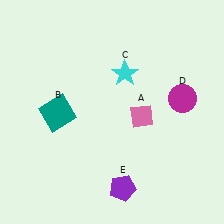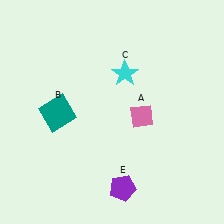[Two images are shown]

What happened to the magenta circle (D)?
The magenta circle (D) was removed in Image 2. It was in the top-right area of Image 1.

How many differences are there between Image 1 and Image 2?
There is 1 difference between the two images.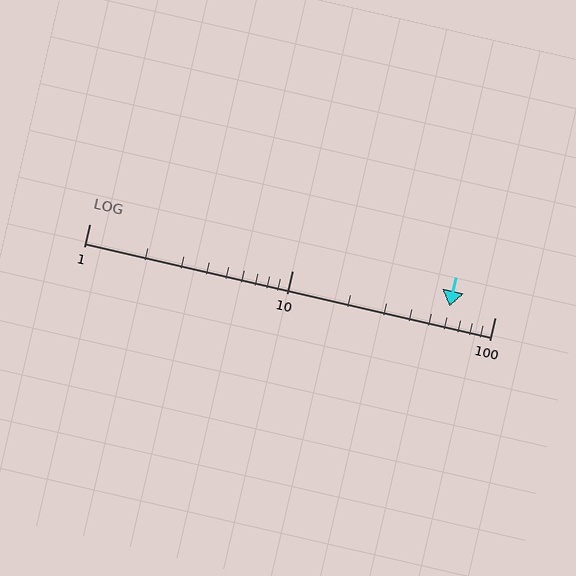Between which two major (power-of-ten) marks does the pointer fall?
The pointer is between 10 and 100.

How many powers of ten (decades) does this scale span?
The scale spans 2 decades, from 1 to 100.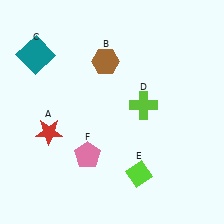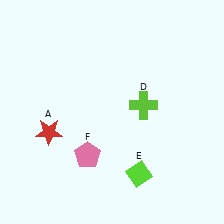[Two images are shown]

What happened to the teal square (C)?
The teal square (C) was removed in Image 2. It was in the top-left area of Image 1.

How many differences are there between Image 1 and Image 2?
There are 2 differences between the two images.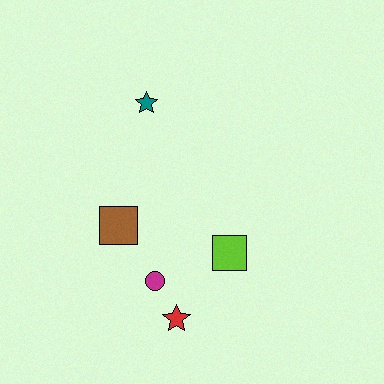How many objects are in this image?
There are 5 objects.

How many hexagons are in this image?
There are no hexagons.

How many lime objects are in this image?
There is 1 lime object.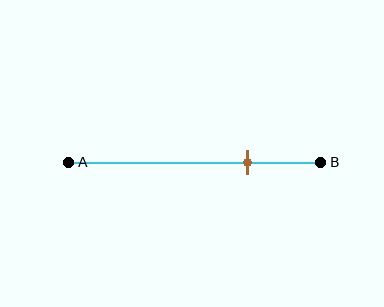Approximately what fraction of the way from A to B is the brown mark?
The brown mark is approximately 70% of the way from A to B.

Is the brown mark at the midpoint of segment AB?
No, the mark is at about 70% from A, not at the 50% midpoint.